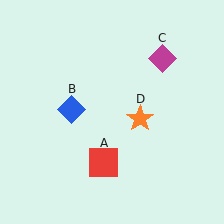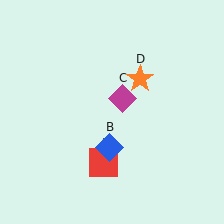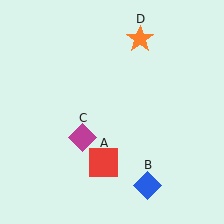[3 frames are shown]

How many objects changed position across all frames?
3 objects changed position: blue diamond (object B), magenta diamond (object C), orange star (object D).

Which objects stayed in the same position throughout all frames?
Red square (object A) remained stationary.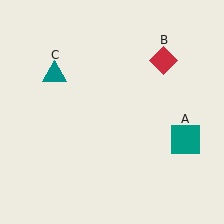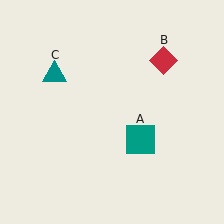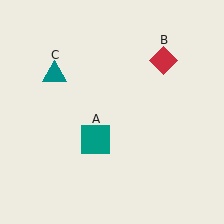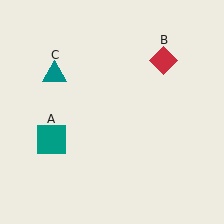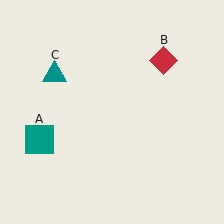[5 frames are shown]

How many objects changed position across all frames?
1 object changed position: teal square (object A).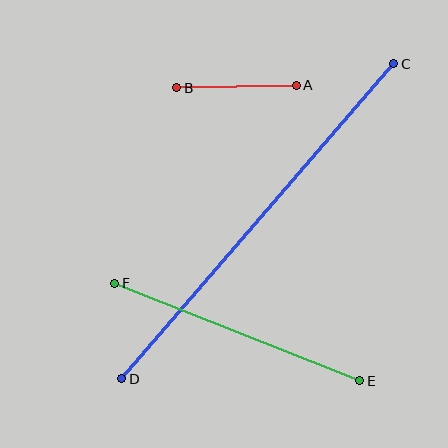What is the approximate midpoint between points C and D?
The midpoint is at approximately (258, 221) pixels.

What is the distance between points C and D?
The distance is approximately 416 pixels.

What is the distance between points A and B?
The distance is approximately 119 pixels.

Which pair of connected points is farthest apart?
Points C and D are farthest apart.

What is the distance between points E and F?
The distance is approximately 264 pixels.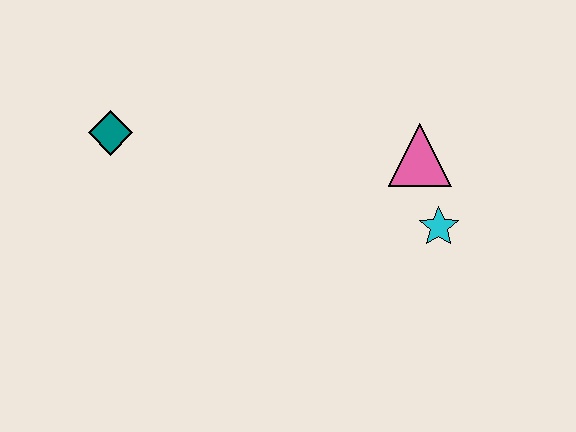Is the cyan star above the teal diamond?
No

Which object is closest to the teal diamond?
The pink triangle is closest to the teal diamond.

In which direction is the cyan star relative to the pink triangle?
The cyan star is below the pink triangle.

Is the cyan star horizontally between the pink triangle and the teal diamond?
No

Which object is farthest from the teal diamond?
The cyan star is farthest from the teal diamond.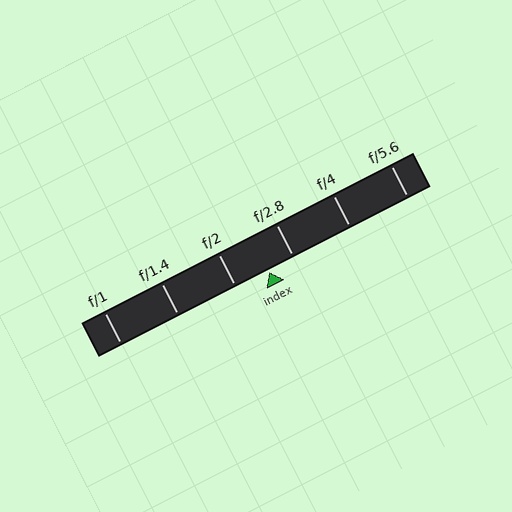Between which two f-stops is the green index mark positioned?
The index mark is between f/2 and f/2.8.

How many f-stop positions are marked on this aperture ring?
There are 6 f-stop positions marked.